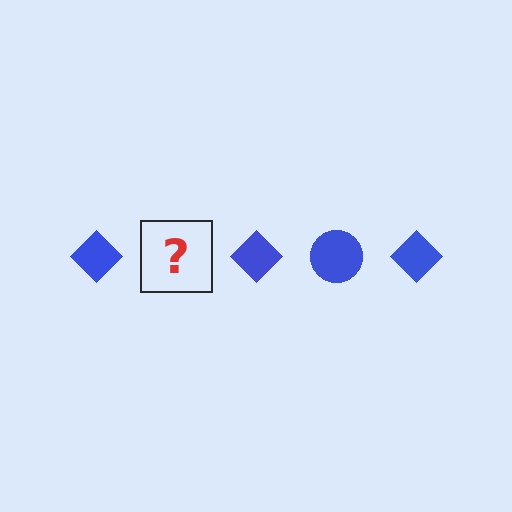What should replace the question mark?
The question mark should be replaced with a blue circle.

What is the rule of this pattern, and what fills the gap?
The rule is that the pattern cycles through diamond, circle shapes in blue. The gap should be filled with a blue circle.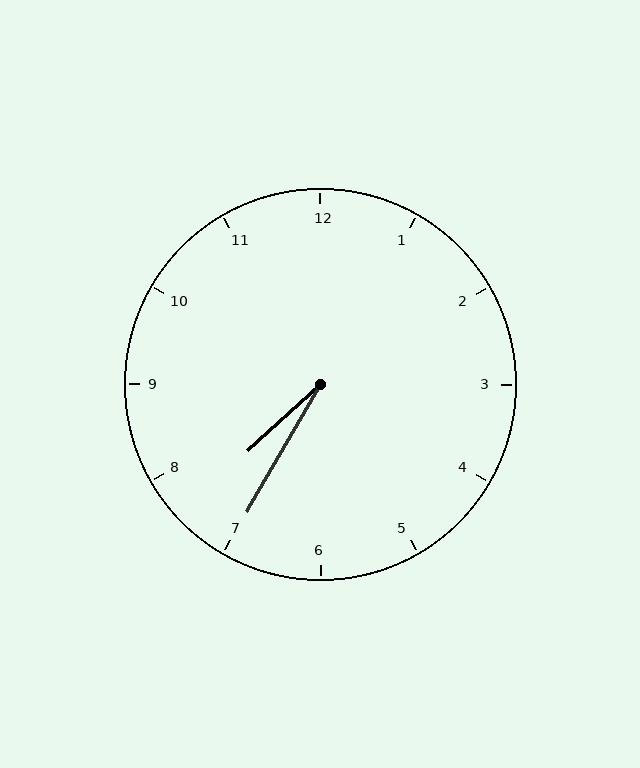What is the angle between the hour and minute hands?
Approximately 18 degrees.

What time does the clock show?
7:35.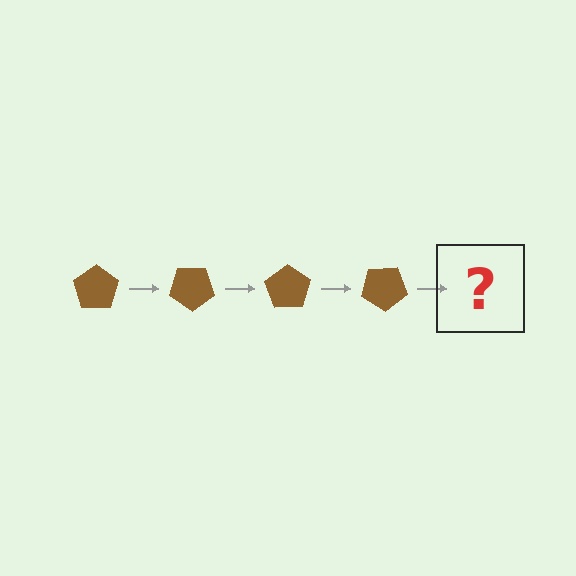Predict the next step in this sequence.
The next step is a brown pentagon rotated 140 degrees.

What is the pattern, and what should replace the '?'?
The pattern is that the pentagon rotates 35 degrees each step. The '?' should be a brown pentagon rotated 140 degrees.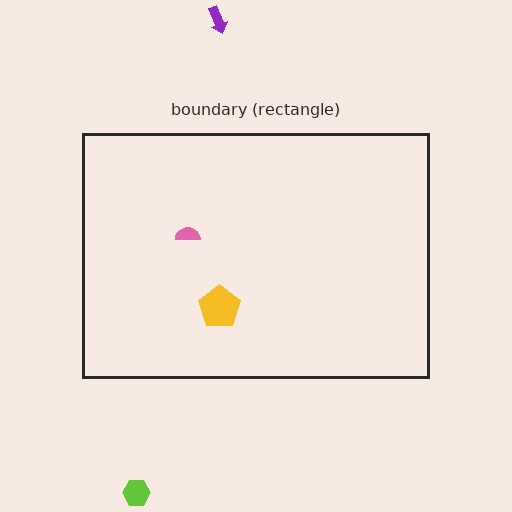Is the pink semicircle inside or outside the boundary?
Inside.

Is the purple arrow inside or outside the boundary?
Outside.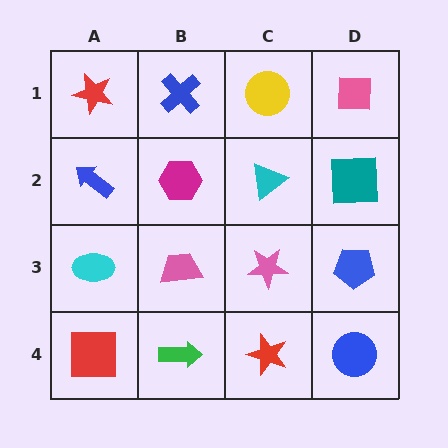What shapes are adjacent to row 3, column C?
A cyan triangle (row 2, column C), a red star (row 4, column C), a pink trapezoid (row 3, column B), a blue pentagon (row 3, column D).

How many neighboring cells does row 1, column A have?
2.